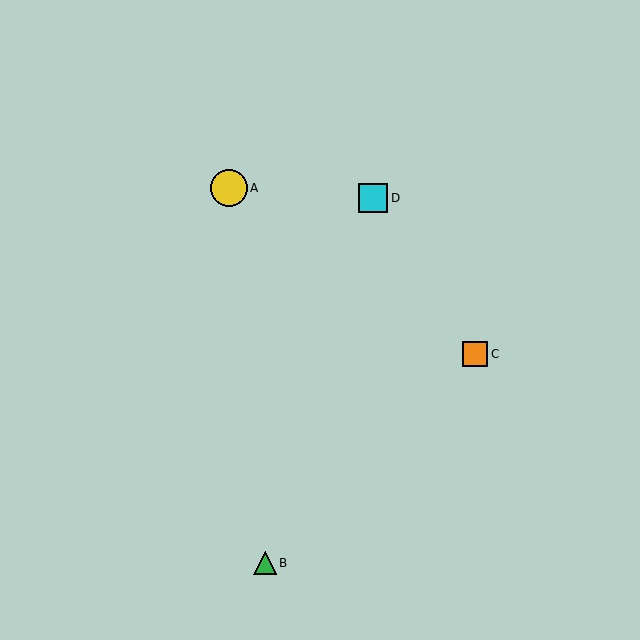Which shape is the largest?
The yellow circle (labeled A) is the largest.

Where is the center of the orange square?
The center of the orange square is at (475, 354).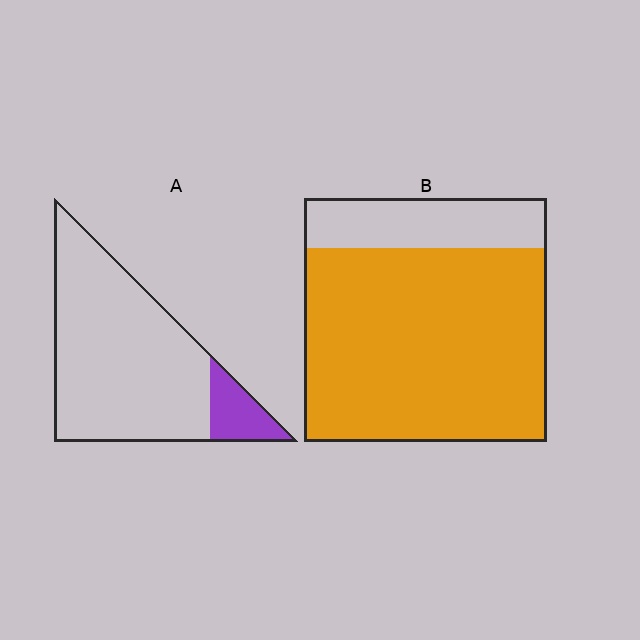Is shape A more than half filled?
No.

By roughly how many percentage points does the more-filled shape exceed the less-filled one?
By roughly 65 percentage points (B over A).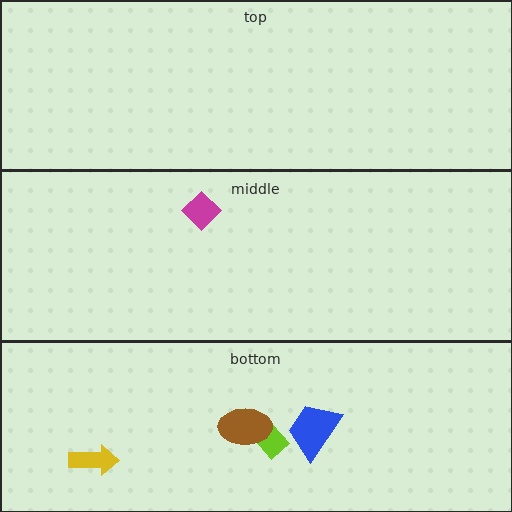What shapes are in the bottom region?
The lime rectangle, the brown ellipse, the blue trapezoid, the yellow arrow.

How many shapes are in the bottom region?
4.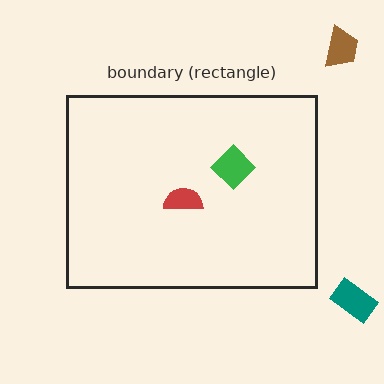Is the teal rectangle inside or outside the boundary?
Outside.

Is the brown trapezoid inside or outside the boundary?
Outside.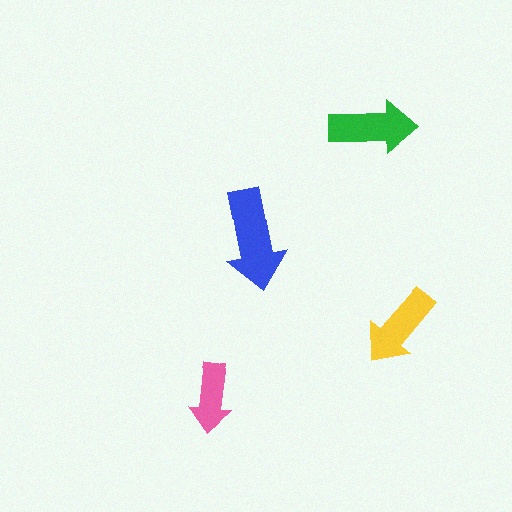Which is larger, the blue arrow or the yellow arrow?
The blue one.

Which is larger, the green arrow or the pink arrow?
The green one.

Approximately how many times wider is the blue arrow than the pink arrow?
About 1.5 times wider.